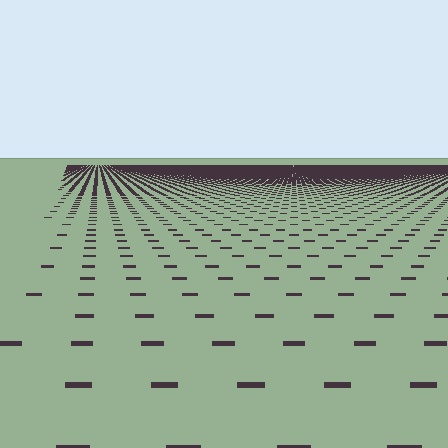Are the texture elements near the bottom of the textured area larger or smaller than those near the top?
Larger. Near the bottom, elements are closer to the viewer and appear at a bigger on-screen size.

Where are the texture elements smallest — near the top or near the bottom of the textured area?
Near the top.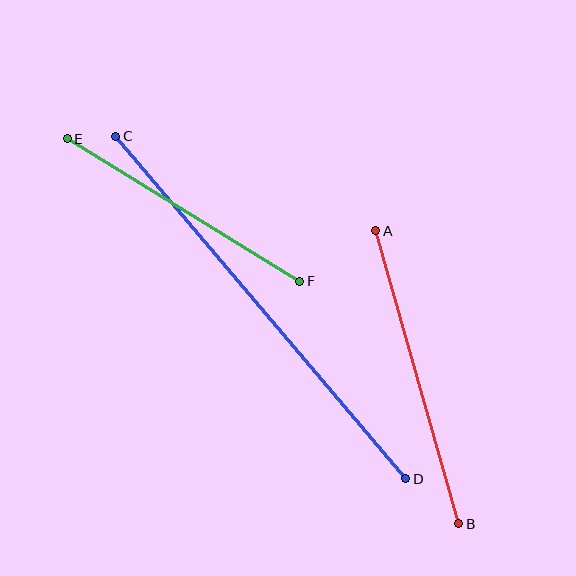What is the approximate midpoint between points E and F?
The midpoint is at approximately (183, 210) pixels.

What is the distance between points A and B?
The distance is approximately 305 pixels.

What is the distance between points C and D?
The distance is approximately 449 pixels.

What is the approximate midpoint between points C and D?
The midpoint is at approximately (261, 308) pixels.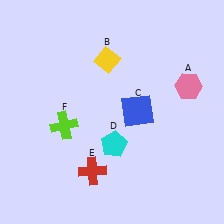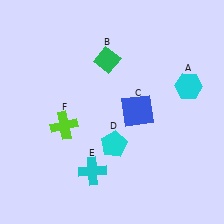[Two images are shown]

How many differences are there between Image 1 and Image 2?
There are 3 differences between the two images.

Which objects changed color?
A changed from pink to cyan. B changed from yellow to green. E changed from red to cyan.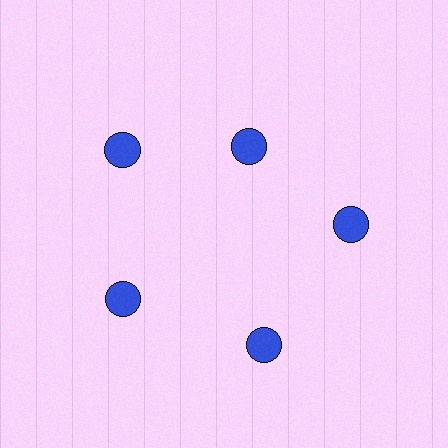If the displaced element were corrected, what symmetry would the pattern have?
It would have 5-fold rotational symmetry — the pattern would map onto itself every 72 degrees.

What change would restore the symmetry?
The symmetry would be restored by moving it outward, back onto the ring so that all 5 circles sit at equal angles and equal distance from the center.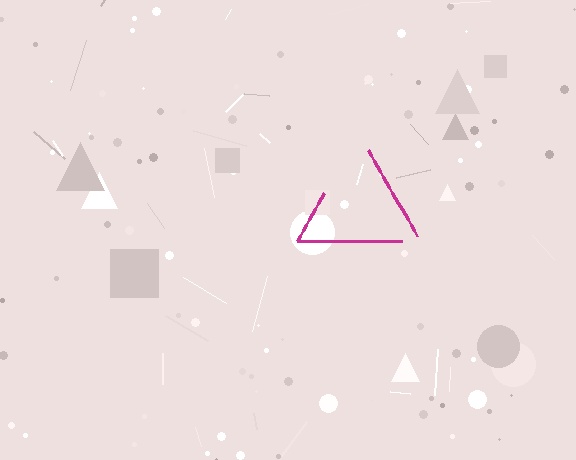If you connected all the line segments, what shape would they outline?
They would outline a triangle.